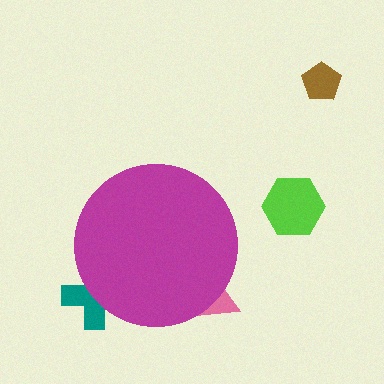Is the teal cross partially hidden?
Yes, the teal cross is partially hidden behind the magenta circle.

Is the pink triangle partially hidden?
Yes, the pink triangle is partially hidden behind the magenta circle.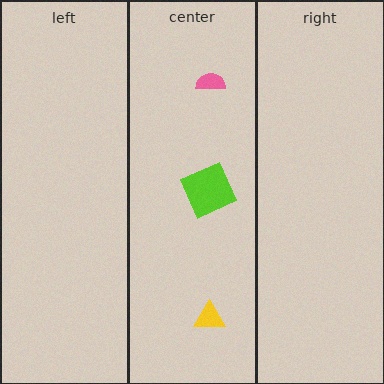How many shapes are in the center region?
3.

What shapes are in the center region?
The lime square, the pink semicircle, the yellow triangle.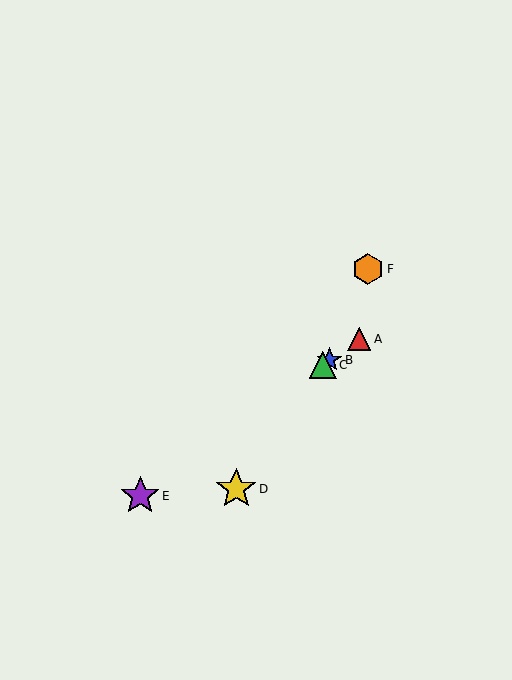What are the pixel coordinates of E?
Object E is at (140, 496).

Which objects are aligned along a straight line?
Objects A, B, C, E are aligned along a straight line.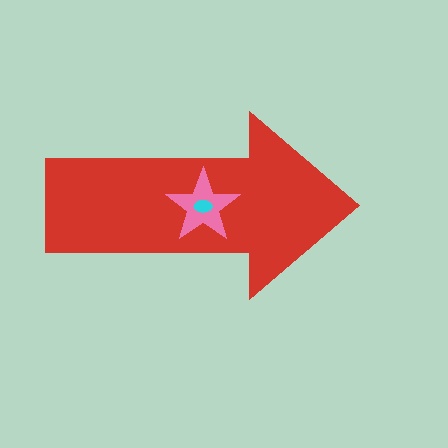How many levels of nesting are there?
3.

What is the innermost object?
The cyan ellipse.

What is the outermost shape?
The red arrow.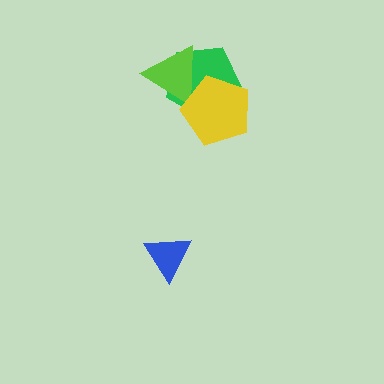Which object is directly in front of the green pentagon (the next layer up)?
The lime triangle is directly in front of the green pentagon.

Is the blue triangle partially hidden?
No, no other shape covers it.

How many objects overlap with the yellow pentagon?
2 objects overlap with the yellow pentagon.